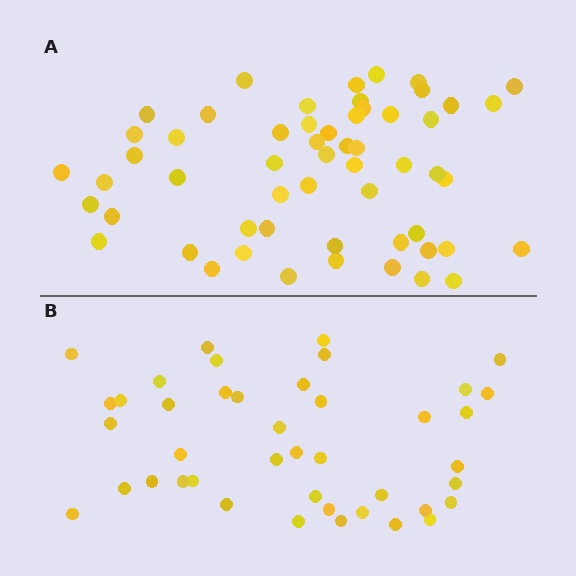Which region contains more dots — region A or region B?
Region A (the top region) has more dots.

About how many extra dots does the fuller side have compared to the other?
Region A has approximately 15 more dots than region B.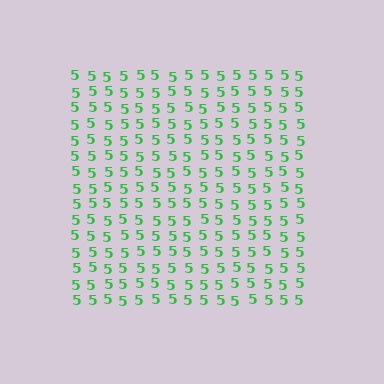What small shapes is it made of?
It is made of small digit 5's.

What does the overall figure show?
The overall figure shows a square.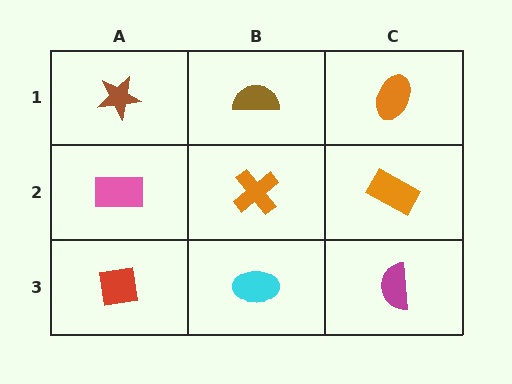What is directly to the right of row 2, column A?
An orange cross.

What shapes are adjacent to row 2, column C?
An orange ellipse (row 1, column C), a magenta semicircle (row 3, column C), an orange cross (row 2, column B).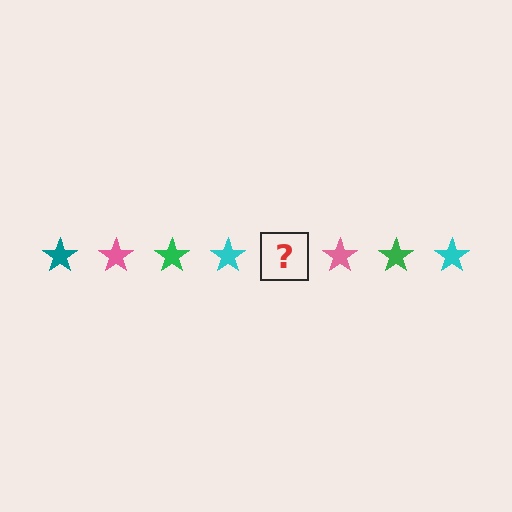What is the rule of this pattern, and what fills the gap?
The rule is that the pattern cycles through teal, pink, green, cyan stars. The gap should be filled with a teal star.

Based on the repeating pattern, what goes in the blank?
The blank should be a teal star.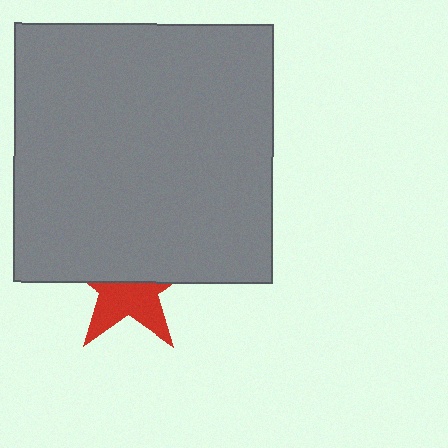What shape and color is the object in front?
The object in front is a gray square.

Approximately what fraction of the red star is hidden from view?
Roughly 53% of the red star is hidden behind the gray square.